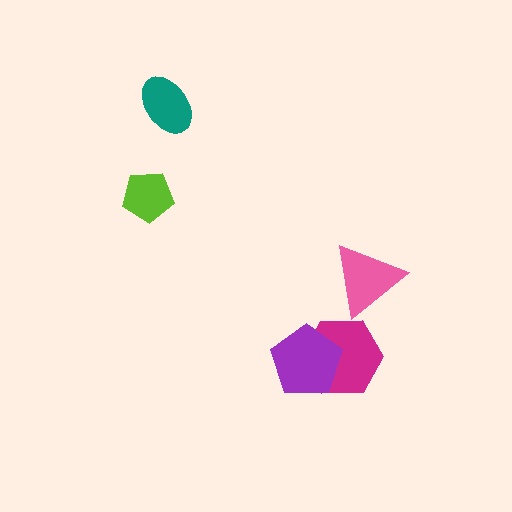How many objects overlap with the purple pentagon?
1 object overlaps with the purple pentagon.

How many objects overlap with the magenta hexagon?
1 object overlaps with the magenta hexagon.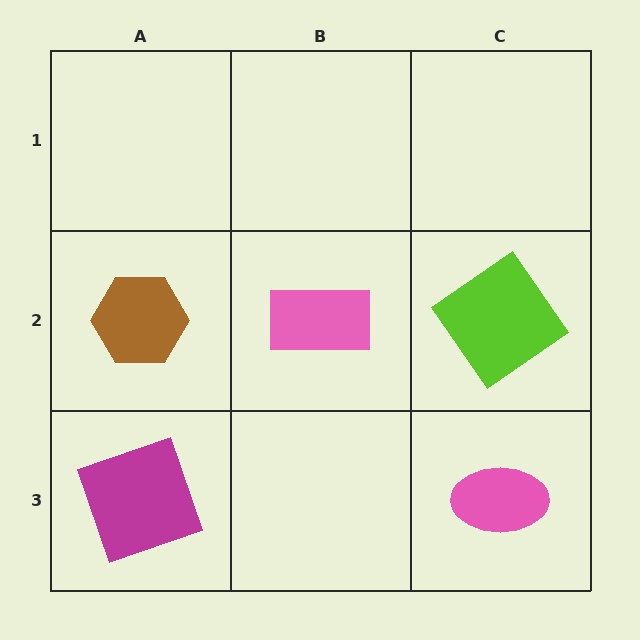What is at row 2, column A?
A brown hexagon.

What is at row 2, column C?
A lime diamond.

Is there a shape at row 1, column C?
No, that cell is empty.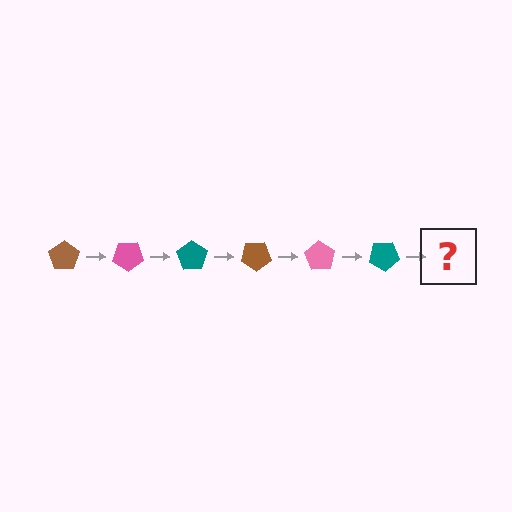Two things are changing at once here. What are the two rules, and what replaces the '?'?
The two rules are that it rotates 35 degrees each step and the color cycles through brown, pink, and teal. The '?' should be a brown pentagon, rotated 210 degrees from the start.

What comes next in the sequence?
The next element should be a brown pentagon, rotated 210 degrees from the start.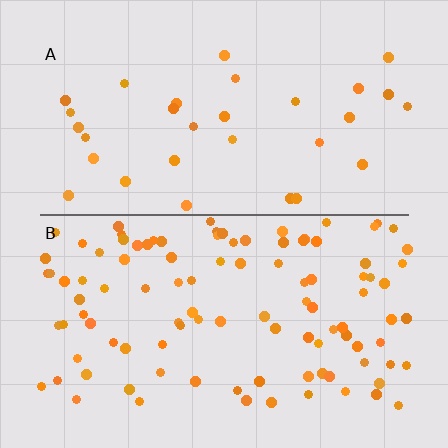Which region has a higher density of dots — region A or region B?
B (the bottom).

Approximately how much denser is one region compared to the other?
Approximately 3.3× — region B over region A.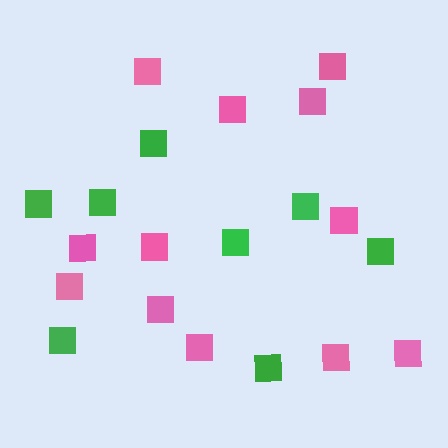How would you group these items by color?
There are 2 groups: one group of pink squares (12) and one group of green squares (8).